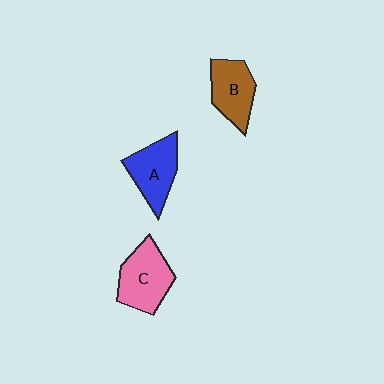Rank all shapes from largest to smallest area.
From largest to smallest: C (pink), A (blue), B (brown).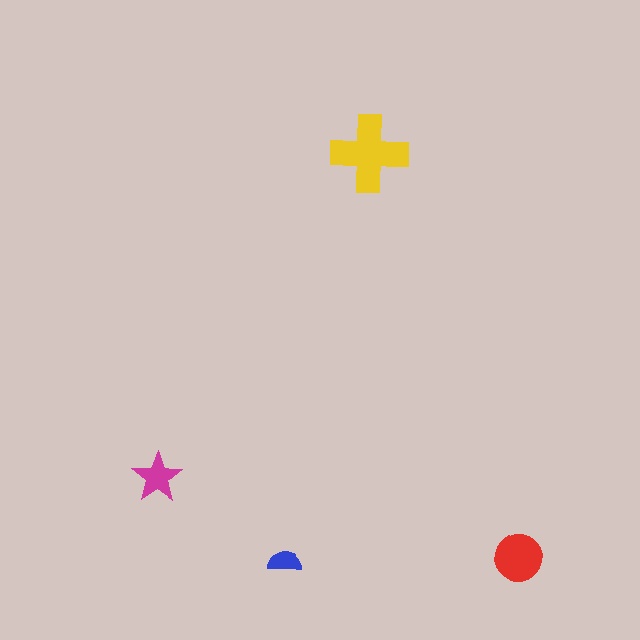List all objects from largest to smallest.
The yellow cross, the red circle, the magenta star, the blue semicircle.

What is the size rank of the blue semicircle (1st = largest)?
4th.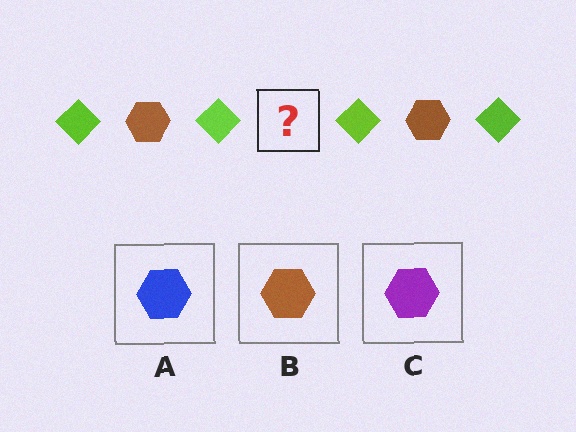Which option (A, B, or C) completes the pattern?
B.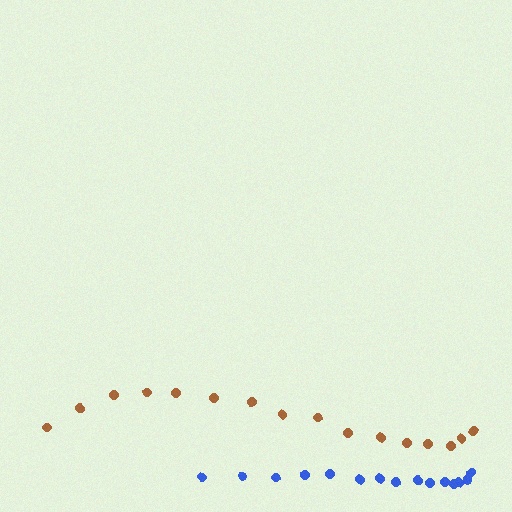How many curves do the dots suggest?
There are 2 distinct paths.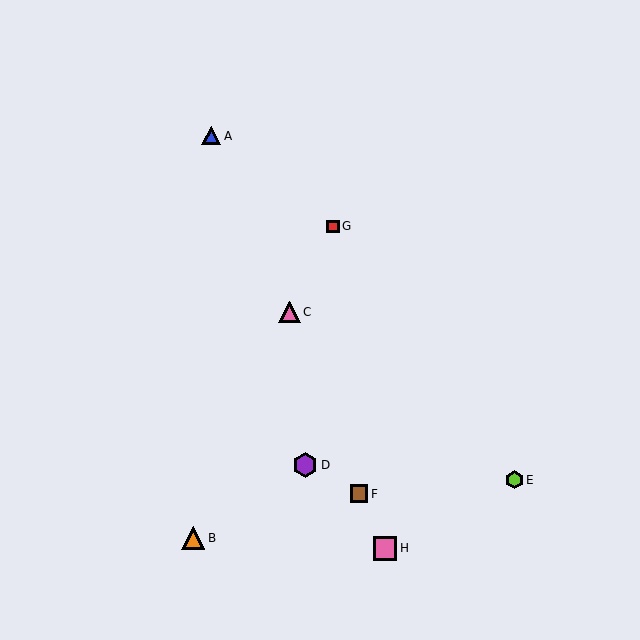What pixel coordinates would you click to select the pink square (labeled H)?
Click at (385, 548) to select the pink square H.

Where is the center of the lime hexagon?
The center of the lime hexagon is at (514, 480).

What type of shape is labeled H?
Shape H is a pink square.